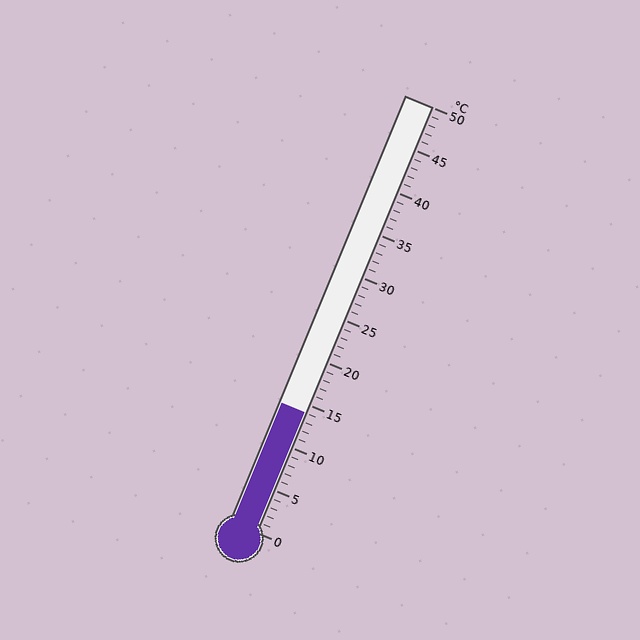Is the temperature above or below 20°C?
The temperature is below 20°C.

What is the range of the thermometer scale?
The thermometer scale ranges from 0°C to 50°C.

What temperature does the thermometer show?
The thermometer shows approximately 14°C.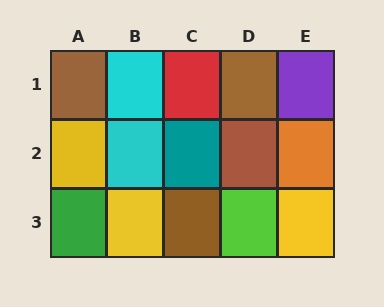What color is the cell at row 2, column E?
Orange.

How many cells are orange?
1 cell is orange.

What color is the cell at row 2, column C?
Teal.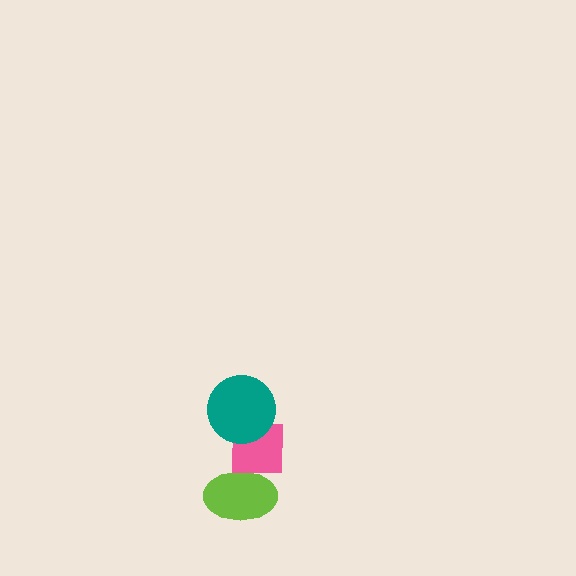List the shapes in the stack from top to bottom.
From top to bottom: the teal circle, the pink square, the lime ellipse.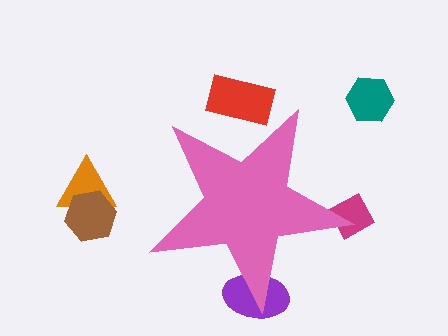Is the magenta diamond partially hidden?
Yes, the magenta diamond is partially hidden behind the pink star.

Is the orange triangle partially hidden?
No, the orange triangle is fully visible.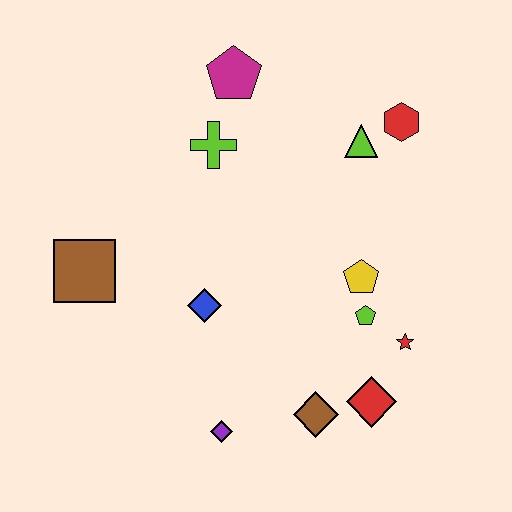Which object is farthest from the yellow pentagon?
The brown square is farthest from the yellow pentagon.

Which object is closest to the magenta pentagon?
The lime cross is closest to the magenta pentagon.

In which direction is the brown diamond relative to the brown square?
The brown diamond is to the right of the brown square.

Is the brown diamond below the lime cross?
Yes